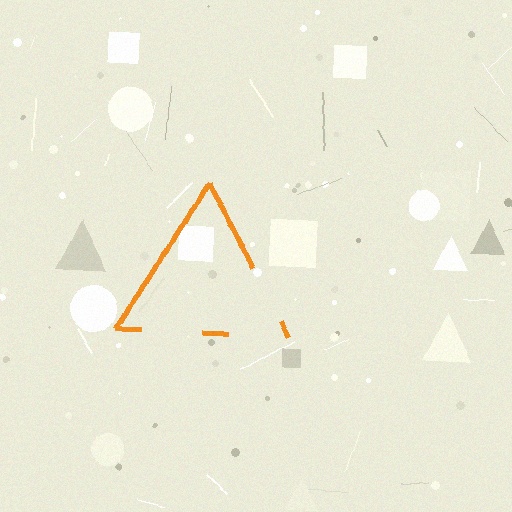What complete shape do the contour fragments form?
The contour fragments form a triangle.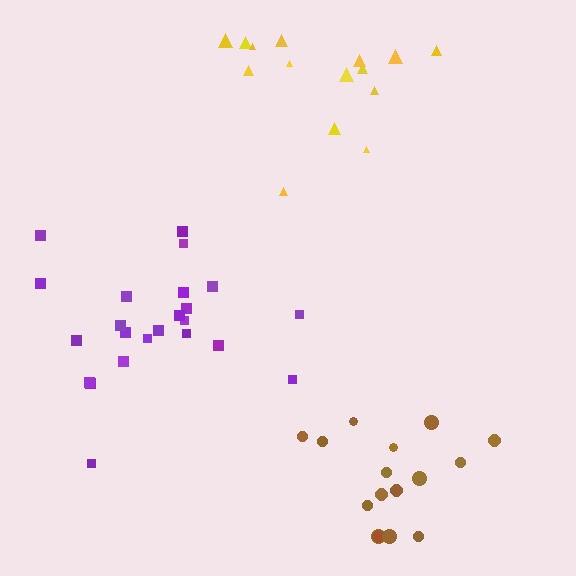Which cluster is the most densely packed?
Yellow.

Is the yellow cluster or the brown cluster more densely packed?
Yellow.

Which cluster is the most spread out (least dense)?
Purple.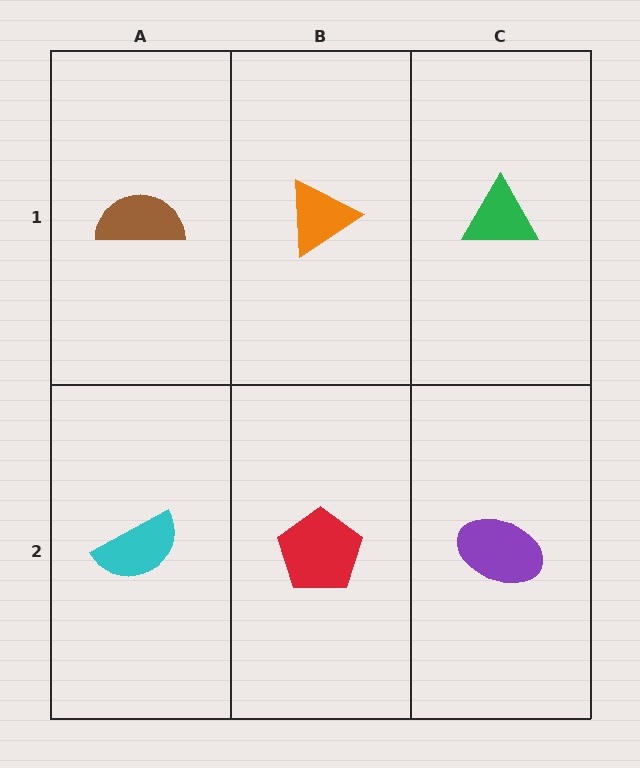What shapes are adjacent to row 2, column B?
An orange triangle (row 1, column B), a cyan semicircle (row 2, column A), a purple ellipse (row 2, column C).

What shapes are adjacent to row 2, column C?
A green triangle (row 1, column C), a red pentagon (row 2, column B).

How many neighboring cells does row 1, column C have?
2.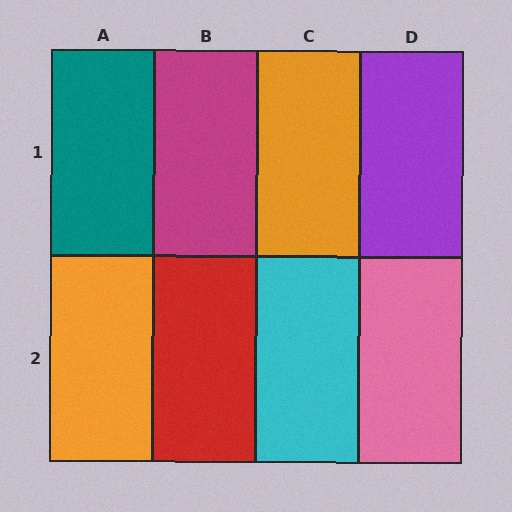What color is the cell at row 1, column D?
Purple.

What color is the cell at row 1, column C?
Orange.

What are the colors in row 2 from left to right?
Orange, red, cyan, pink.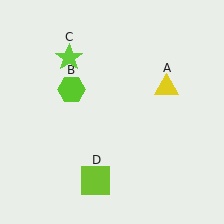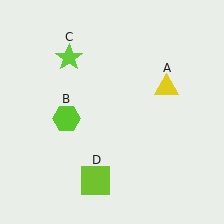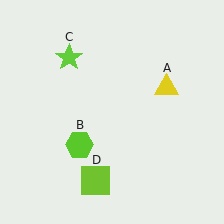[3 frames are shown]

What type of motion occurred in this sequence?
The lime hexagon (object B) rotated counterclockwise around the center of the scene.